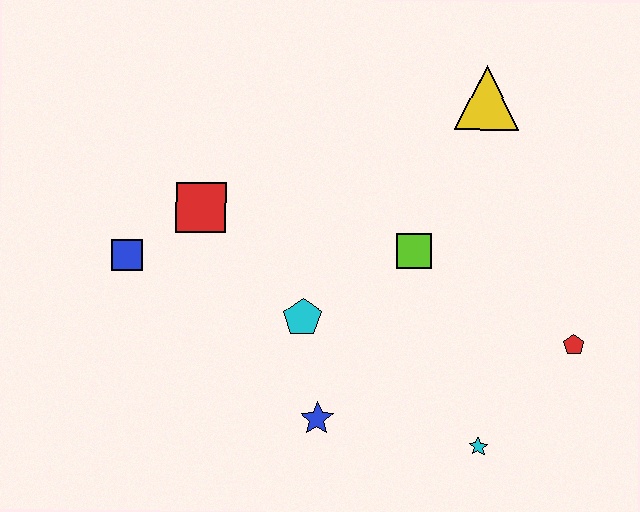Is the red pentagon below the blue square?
Yes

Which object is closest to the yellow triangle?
The lime square is closest to the yellow triangle.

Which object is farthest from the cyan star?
The blue square is farthest from the cyan star.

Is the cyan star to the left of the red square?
No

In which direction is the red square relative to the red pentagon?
The red square is to the left of the red pentagon.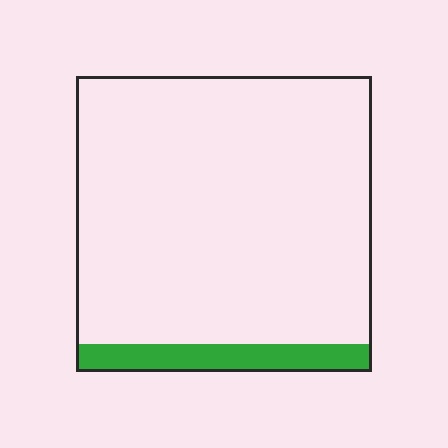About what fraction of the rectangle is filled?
About one tenth (1/10).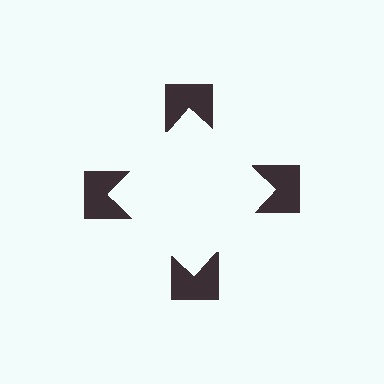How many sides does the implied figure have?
4 sides.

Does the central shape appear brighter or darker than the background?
It typically appears slightly brighter than the background, even though no actual brightness change is drawn.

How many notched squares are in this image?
There are 4 — one at each vertex of the illusory square.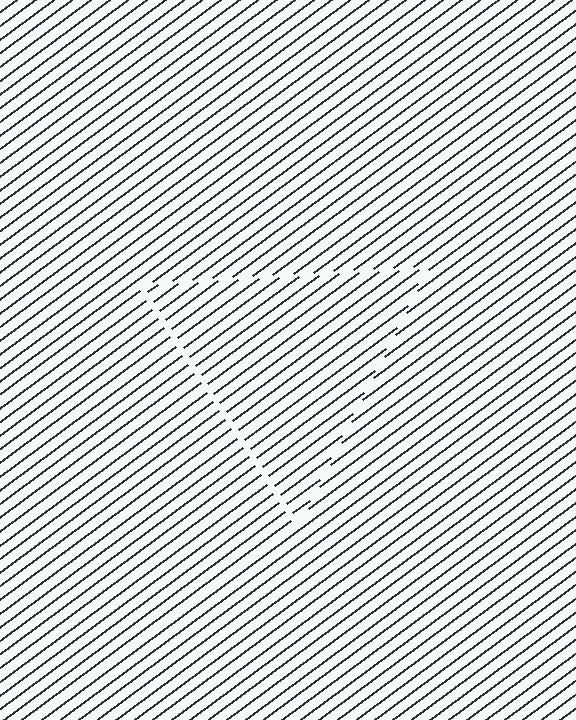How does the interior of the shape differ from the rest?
The interior of the shape contains the same grating, shifted by half a period — the contour is defined by the phase discontinuity where line-ends from the inner and outer gratings abut.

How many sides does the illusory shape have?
3 sides — the line-ends trace a triangle.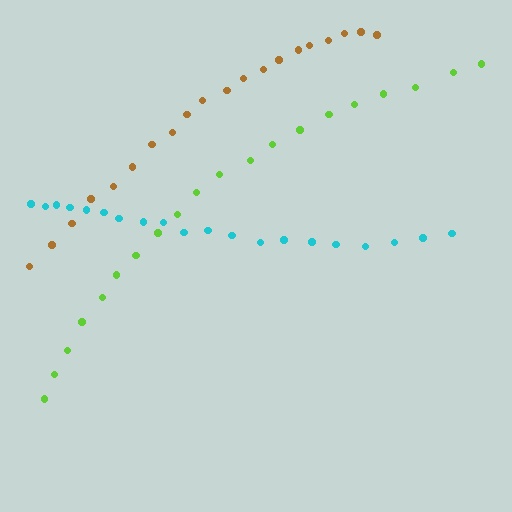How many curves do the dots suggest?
There are 3 distinct paths.